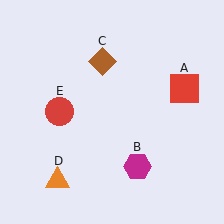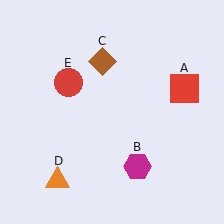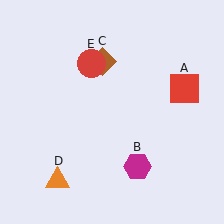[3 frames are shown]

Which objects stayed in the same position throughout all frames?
Red square (object A) and magenta hexagon (object B) and brown diamond (object C) and orange triangle (object D) remained stationary.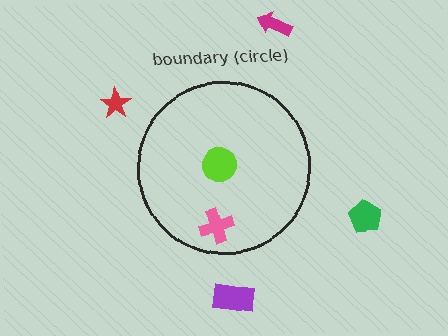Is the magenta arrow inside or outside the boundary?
Outside.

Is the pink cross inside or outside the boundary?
Inside.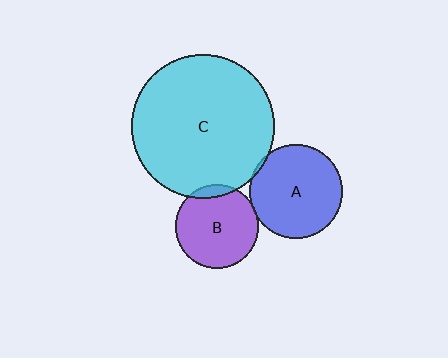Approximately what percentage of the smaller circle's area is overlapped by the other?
Approximately 5%.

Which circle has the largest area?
Circle C (cyan).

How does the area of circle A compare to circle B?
Approximately 1.2 times.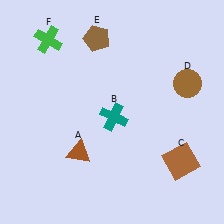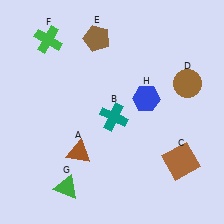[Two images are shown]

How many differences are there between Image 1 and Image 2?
There are 2 differences between the two images.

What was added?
A green triangle (G), a blue hexagon (H) were added in Image 2.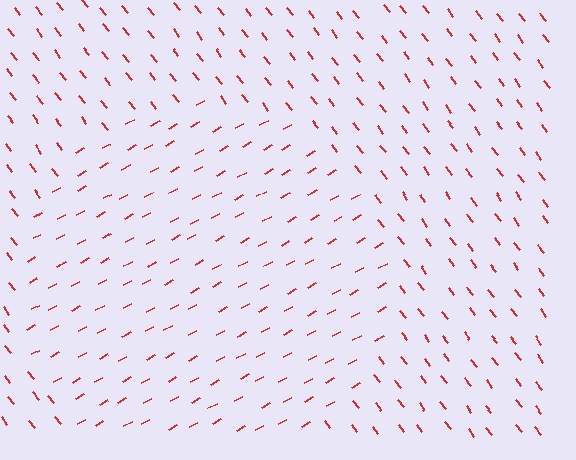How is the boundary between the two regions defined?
The boundary is defined purely by a change in line orientation (approximately 81 degrees difference). All lines are the same color and thickness.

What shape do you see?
I see a circle.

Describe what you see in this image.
The image is filled with small red line segments. A circle region in the image has lines oriented differently from the surrounding lines, creating a visible texture boundary.